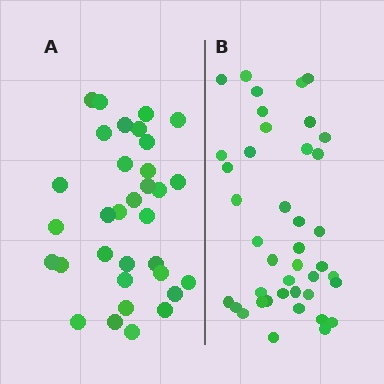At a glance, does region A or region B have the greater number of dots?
Region B (the right region) has more dots.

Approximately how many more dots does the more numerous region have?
Region B has roughly 8 or so more dots than region A.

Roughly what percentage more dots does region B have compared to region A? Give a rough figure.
About 25% more.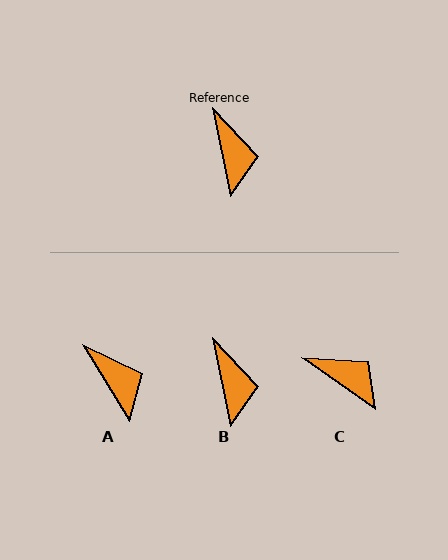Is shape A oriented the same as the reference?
No, it is off by about 20 degrees.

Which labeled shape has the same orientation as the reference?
B.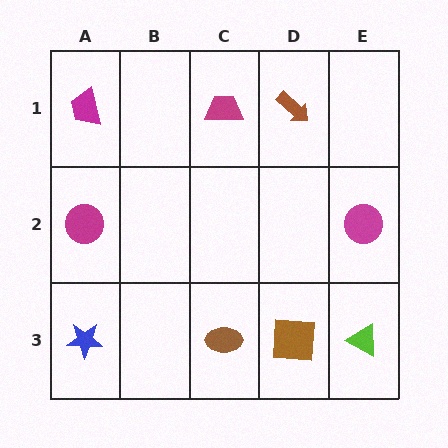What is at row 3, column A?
A blue star.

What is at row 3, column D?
A brown square.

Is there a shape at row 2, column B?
No, that cell is empty.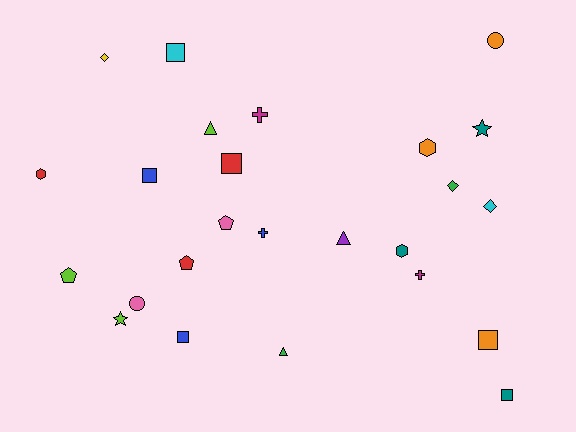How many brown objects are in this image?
There are no brown objects.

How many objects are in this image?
There are 25 objects.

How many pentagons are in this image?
There are 3 pentagons.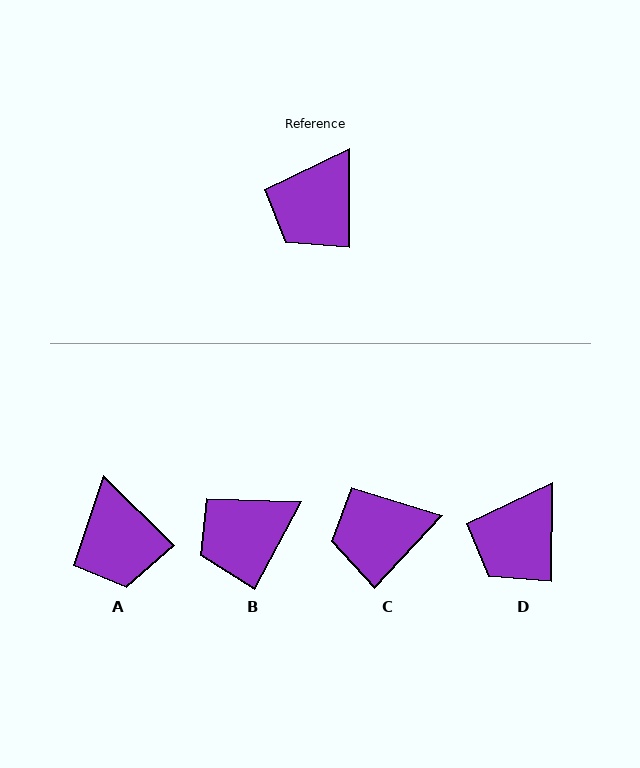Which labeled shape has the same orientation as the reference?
D.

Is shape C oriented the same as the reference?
No, it is off by about 43 degrees.